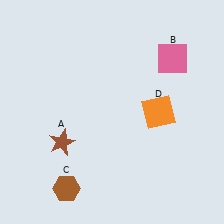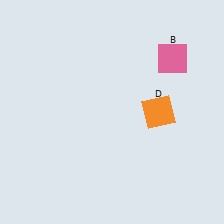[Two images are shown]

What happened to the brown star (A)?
The brown star (A) was removed in Image 2. It was in the bottom-left area of Image 1.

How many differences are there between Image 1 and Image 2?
There are 2 differences between the two images.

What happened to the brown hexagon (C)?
The brown hexagon (C) was removed in Image 2. It was in the bottom-left area of Image 1.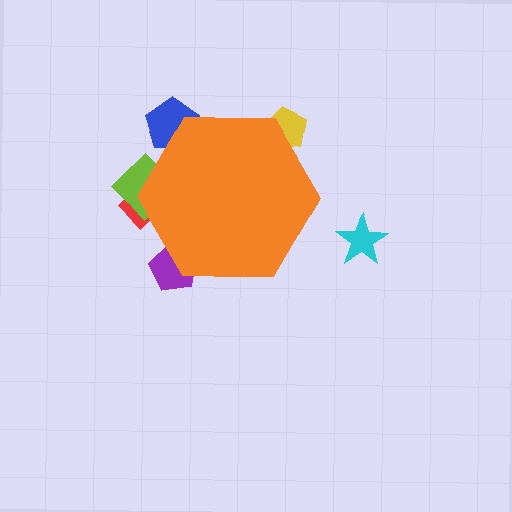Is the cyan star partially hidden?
No, the cyan star is fully visible.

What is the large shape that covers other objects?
An orange hexagon.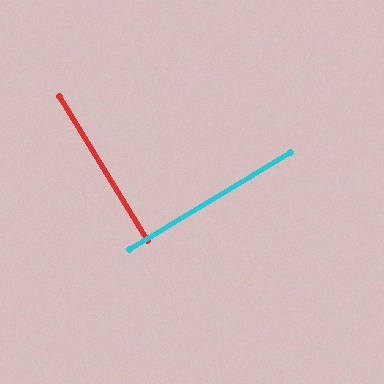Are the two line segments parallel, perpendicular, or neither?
Perpendicular — they meet at approximately 89°.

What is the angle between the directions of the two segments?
Approximately 89 degrees.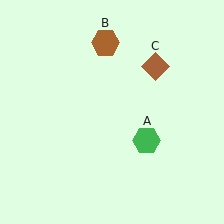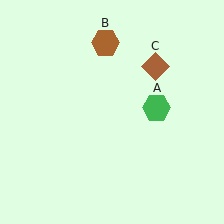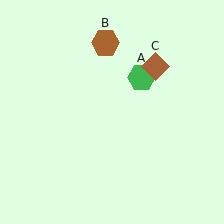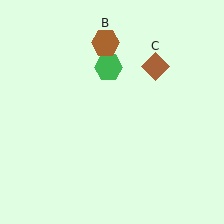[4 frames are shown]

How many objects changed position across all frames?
1 object changed position: green hexagon (object A).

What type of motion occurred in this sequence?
The green hexagon (object A) rotated counterclockwise around the center of the scene.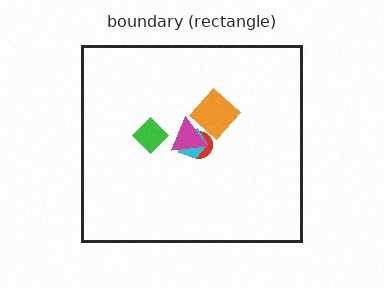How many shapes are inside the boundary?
5 inside, 0 outside.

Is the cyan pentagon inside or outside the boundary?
Inside.